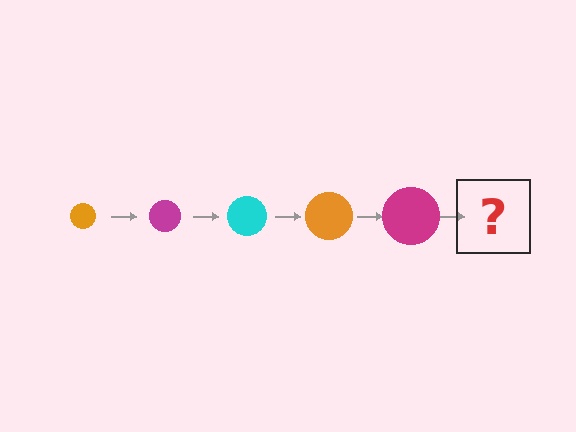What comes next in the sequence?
The next element should be a cyan circle, larger than the previous one.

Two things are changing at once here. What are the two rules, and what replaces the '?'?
The two rules are that the circle grows larger each step and the color cycles through orange, magenta, and cyan. The '?' should be a cyan circle, larger than the previous one.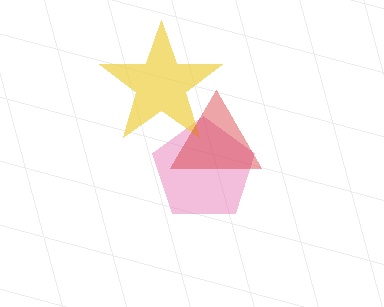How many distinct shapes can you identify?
There are 3 distinct shapes: a pink pentagon, a yellow star, a red triangle.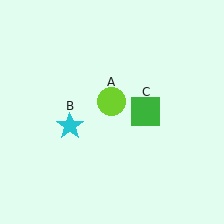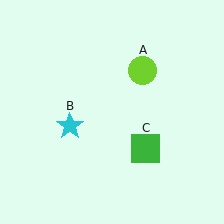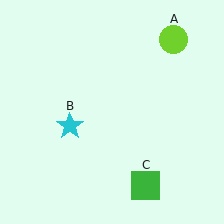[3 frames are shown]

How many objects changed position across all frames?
2 objects changed position: lime circle (object A), green square (object C).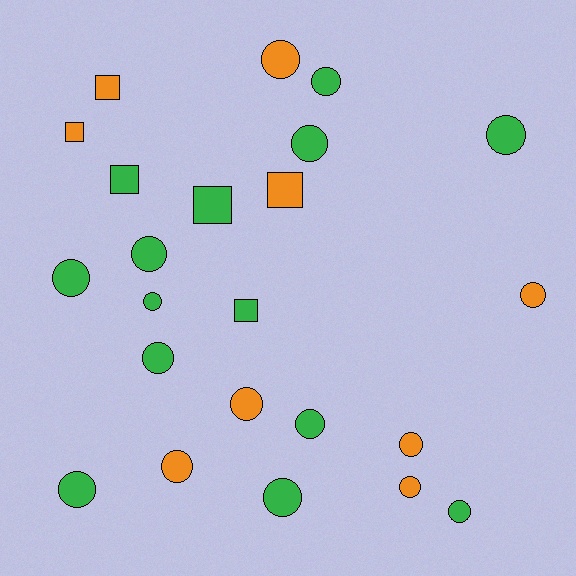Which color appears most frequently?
Green, with 14 objects.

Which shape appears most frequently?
Circle, with 17 objects.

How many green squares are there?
There are 3 green squares.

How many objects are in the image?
There are 23 objects.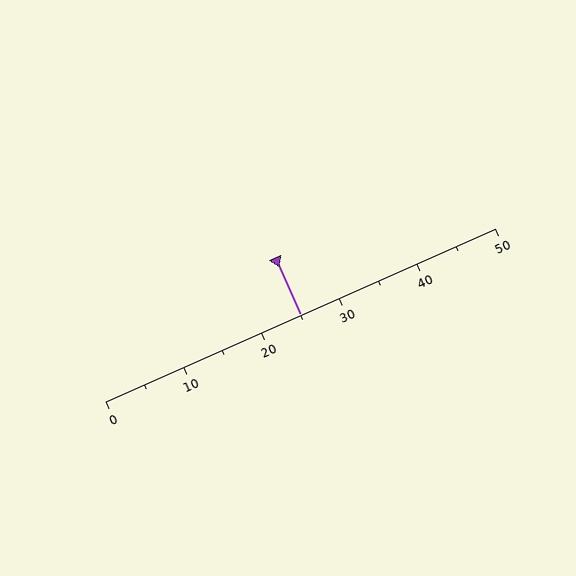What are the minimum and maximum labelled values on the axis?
The axis runs from 0 to 50.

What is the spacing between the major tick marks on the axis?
The major ticks are spaced 10 apart.